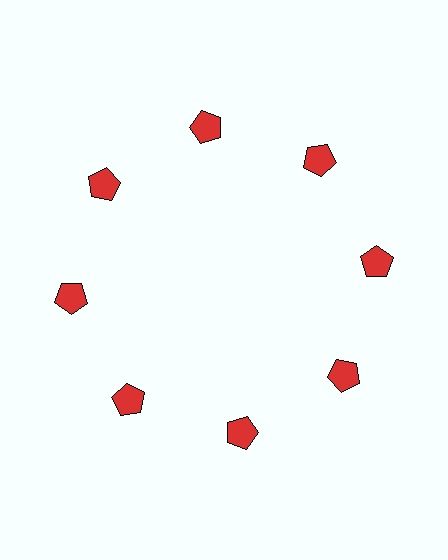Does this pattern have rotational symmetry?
Yes, this pattern has 8-fold rotational symmetry. It looks the same after rotating 45 degrees around the center.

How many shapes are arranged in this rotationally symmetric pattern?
There are 8 shapes, arranged in 8 groups of 1.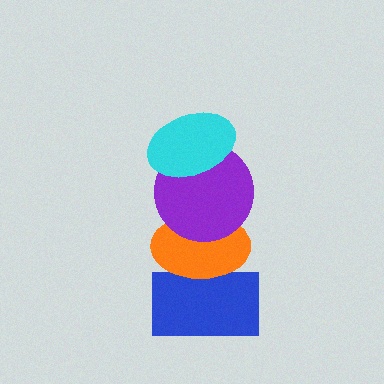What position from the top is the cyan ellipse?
The cyan ellipse is 1st from the top.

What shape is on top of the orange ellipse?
The purple circle is on top of the orange ellipse.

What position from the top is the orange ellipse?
The orange ellipse is 3rd from the top.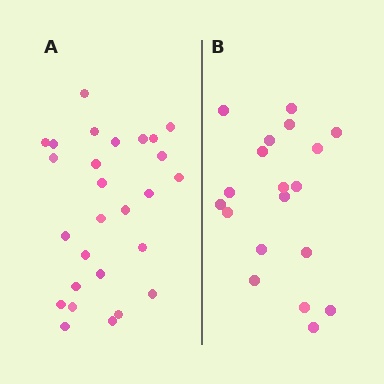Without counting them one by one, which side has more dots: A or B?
Region A (the left region) has more dots.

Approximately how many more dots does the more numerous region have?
Region A has roughly 8 or so more dots than region B.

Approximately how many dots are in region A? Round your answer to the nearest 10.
About 30 dots. (The exact count is 27, which rounds to 30.)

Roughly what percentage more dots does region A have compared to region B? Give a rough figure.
About 40% more.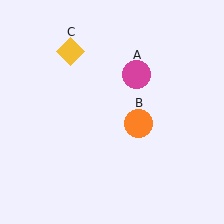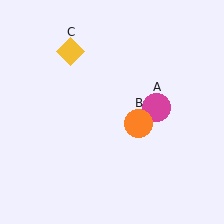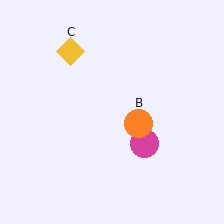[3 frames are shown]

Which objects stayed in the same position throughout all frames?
Orange circle (object B) and yellow diamond (object C) remained stationary.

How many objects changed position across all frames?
1 object changed position: magenta circle (object A).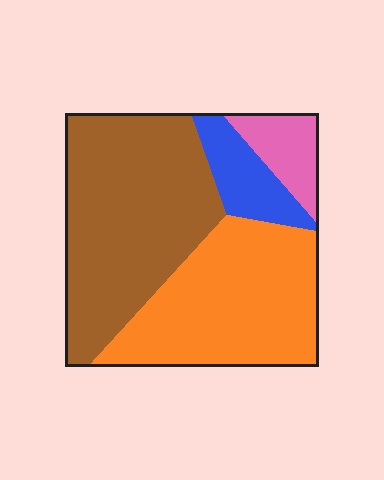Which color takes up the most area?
Brown, at roughly 45%.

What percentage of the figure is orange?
Orange takes up between a third and a half of the figure.